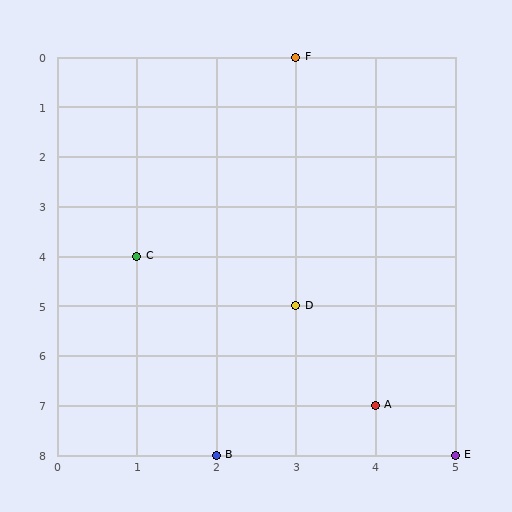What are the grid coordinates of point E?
Point E is at grid coordinates (5, 8).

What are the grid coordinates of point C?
Point C is at grid coordinates (1, 4).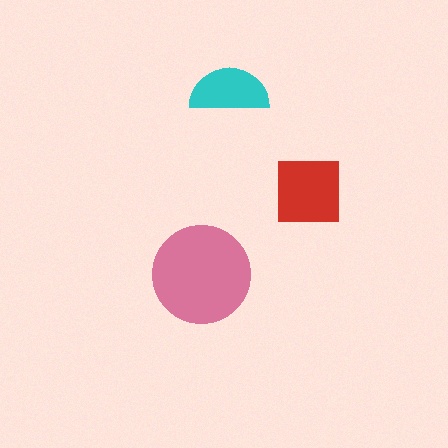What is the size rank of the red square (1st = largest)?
2nd.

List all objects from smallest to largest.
The cyan semicircle, the red square, the pink circle.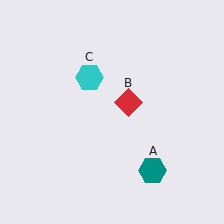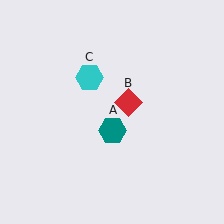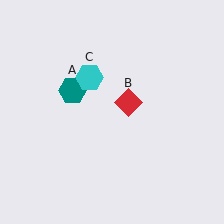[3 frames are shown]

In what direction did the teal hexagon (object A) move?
The teal hexagon (object A) moved up and to the left.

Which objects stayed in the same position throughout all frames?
Red diamond (object B) and cyan hexagon (object C) remained stationary.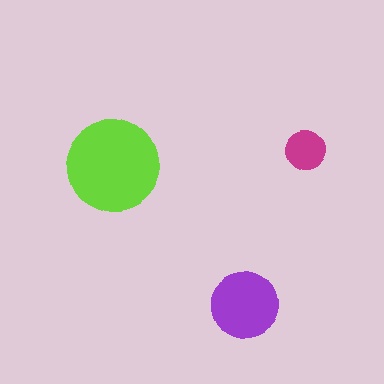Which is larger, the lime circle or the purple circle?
The lime one.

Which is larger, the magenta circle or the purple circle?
The purple one.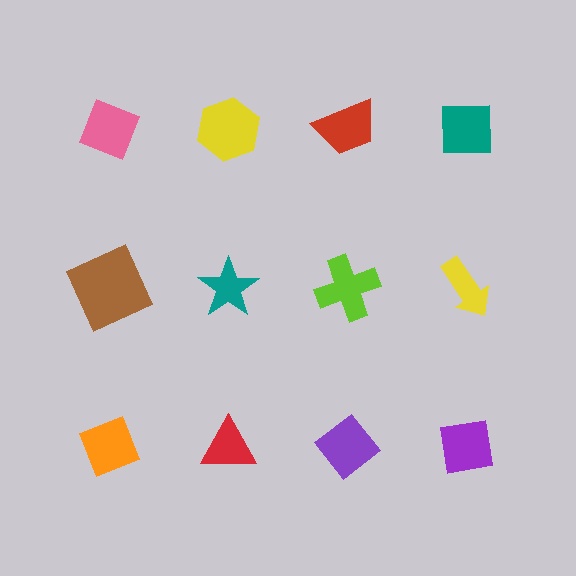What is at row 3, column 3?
A purple diamond.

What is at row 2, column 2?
A teal star.